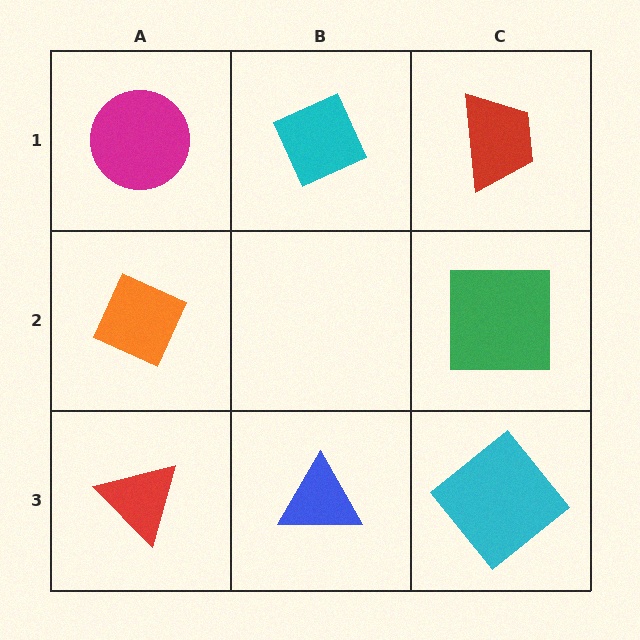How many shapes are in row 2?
2 shapes.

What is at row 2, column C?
A green square.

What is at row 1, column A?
A magenta circle.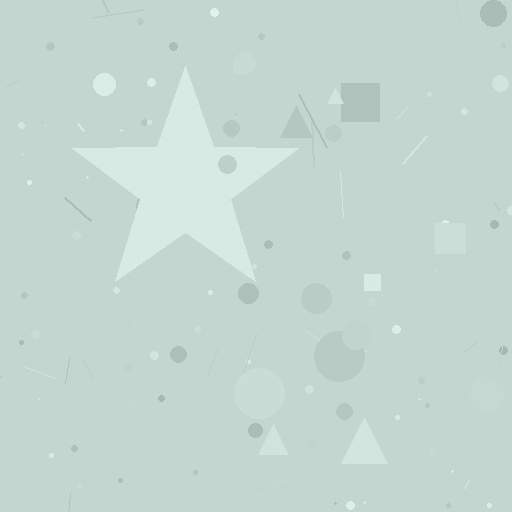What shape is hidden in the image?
A star is hidden in the image.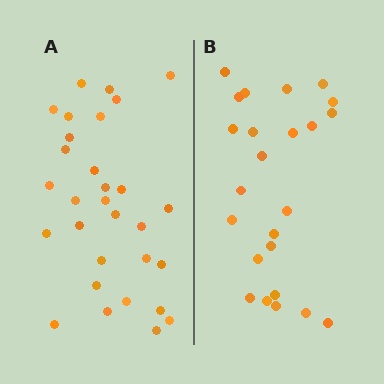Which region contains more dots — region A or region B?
Region A (the left region) has more dots.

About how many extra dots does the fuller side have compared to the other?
Region A has about 6 more dots than region B.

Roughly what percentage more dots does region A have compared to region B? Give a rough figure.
About 25% more.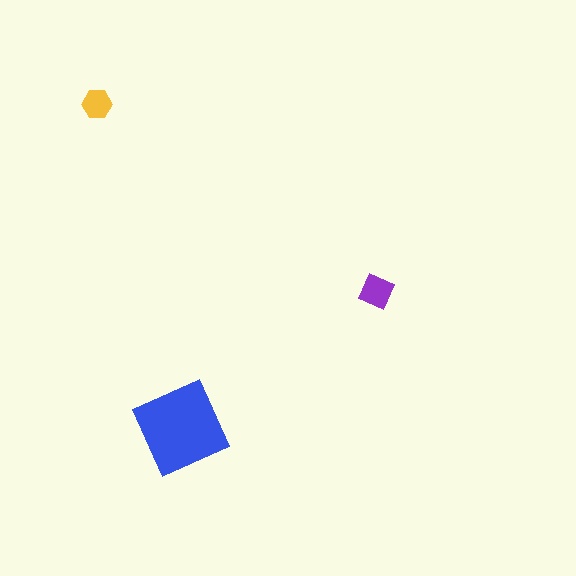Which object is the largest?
The blue square.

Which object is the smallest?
The yellow hexagon.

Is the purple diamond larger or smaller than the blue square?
Smaller.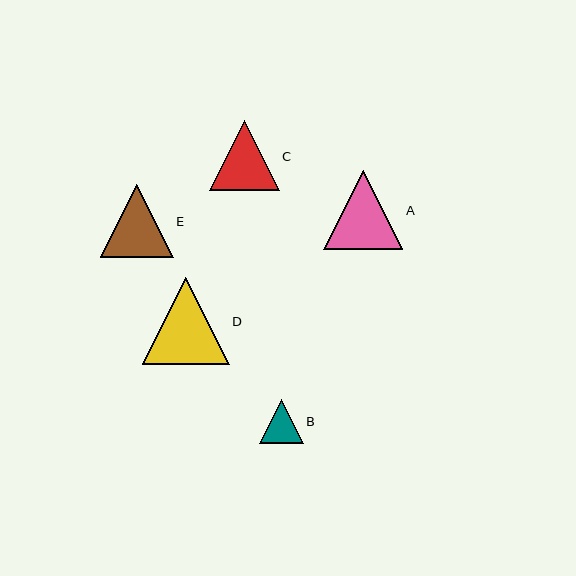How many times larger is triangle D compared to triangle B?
Triangle D is approximately 2.0 times the size of triangle B.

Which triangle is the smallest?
Triangle B is the smallest with a size of approximately 44 pixels.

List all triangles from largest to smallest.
From largest to smallest: D, A, E, C, B.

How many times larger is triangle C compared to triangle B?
Triangle C is approximately 1.6 times the size of triangle B.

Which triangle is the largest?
Triangle D is the largest with a size of approximately 87 pixels.